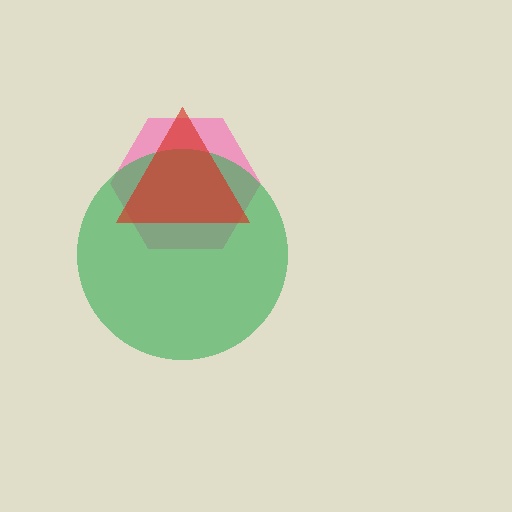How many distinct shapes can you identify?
There are 3 distinct shapes: a pink hexagon, a green circle, a red triangle.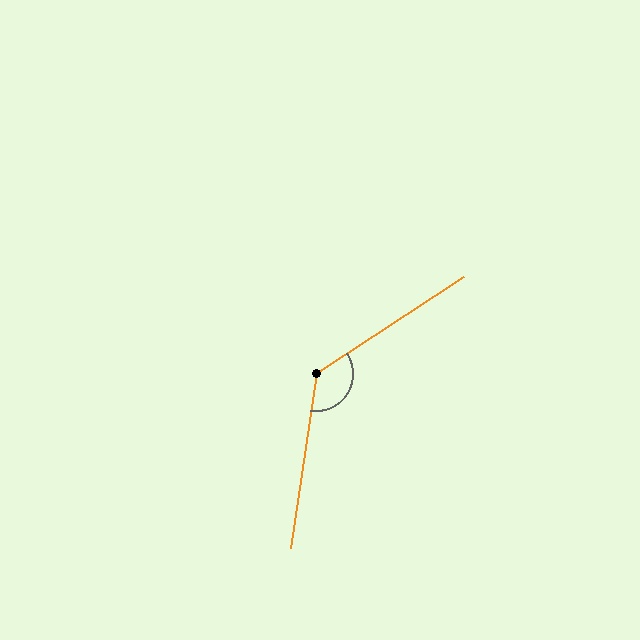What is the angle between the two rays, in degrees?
Approximately 132 degrees.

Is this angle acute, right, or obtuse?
It is obtuse.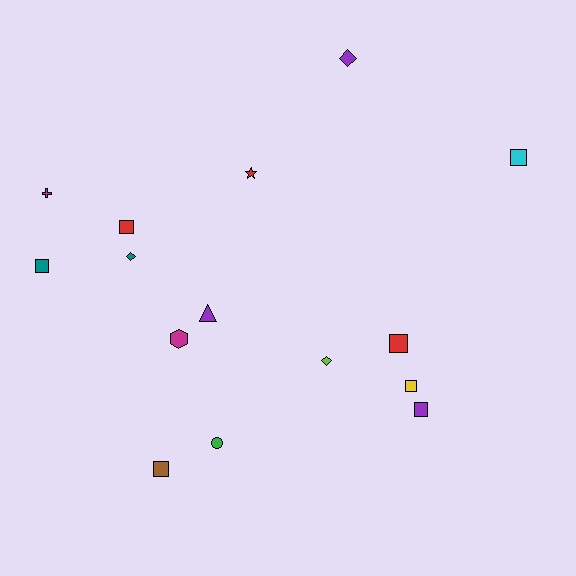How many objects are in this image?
There are 15 objects.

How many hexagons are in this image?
There is 1 hexagon.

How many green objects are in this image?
There is 1 green object.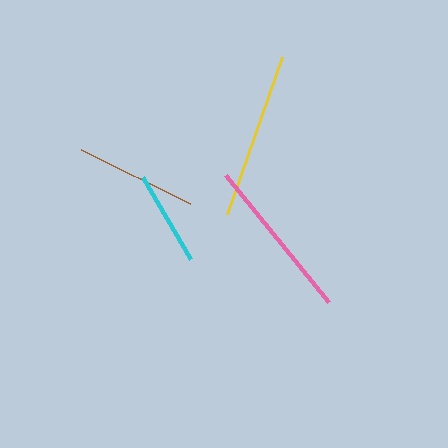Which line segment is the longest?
The yellow line is the longest at approximately 166 pixels.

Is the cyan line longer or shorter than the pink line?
The pink line is longer than the cyan line.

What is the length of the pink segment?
The pink segment is approximately 164 pixels long.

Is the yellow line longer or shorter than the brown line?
The yellow line is longer than the brown line.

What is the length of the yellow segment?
The yellow segment is approximately 166 pixels long.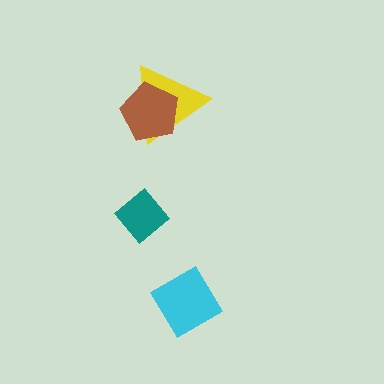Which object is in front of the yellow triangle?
The brown pentagon is in front of the yellow triangle.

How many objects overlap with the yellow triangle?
1 object overlaps with the yellow triangle.